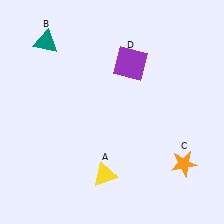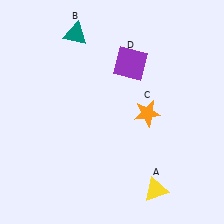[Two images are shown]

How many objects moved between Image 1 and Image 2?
3 objects moved between the two images.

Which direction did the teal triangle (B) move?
The teal triangle (B) moved right.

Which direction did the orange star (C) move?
The orange star (C) moved up.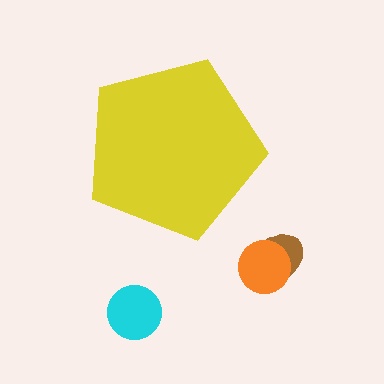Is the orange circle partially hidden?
No, the orange circle is fully visible.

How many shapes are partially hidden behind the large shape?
0 shapes are partially hidden.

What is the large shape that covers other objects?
A yellow pentagon.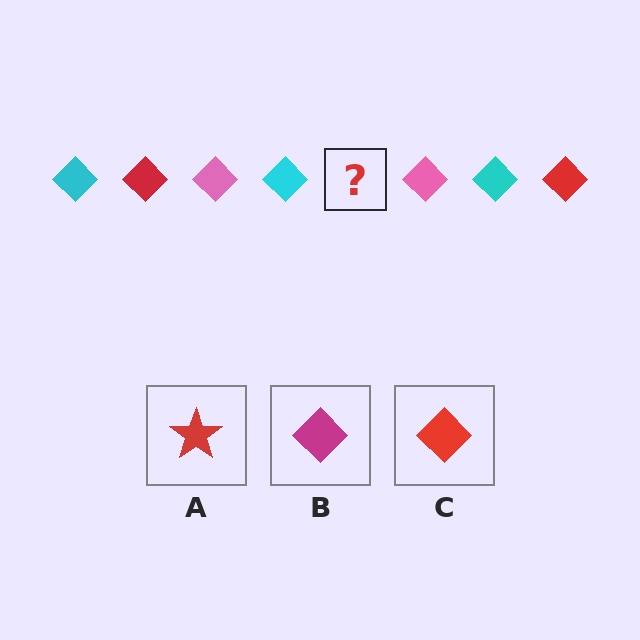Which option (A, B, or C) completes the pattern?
C.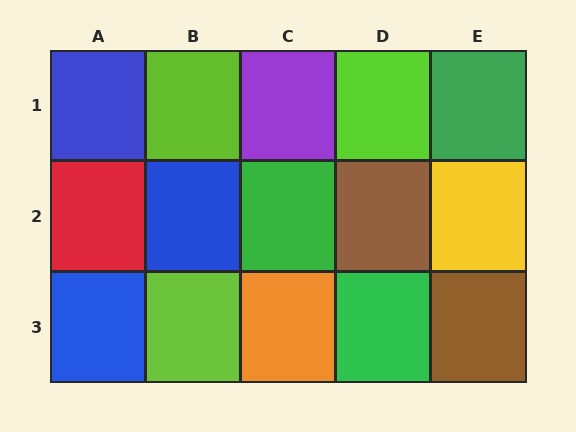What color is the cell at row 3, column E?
Brown.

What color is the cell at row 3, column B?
Lime.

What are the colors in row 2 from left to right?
Red, blue, green, brown, yellow.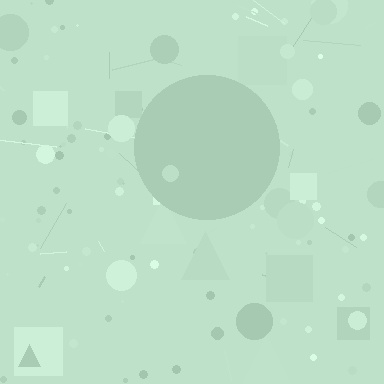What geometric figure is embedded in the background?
A circle is embedded in the background.